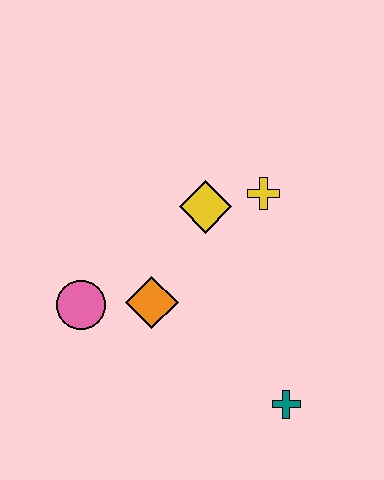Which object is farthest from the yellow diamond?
The teal cross is farthest from the yellow diamond.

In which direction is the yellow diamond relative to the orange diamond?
The yellow diamond is above the orange diamond.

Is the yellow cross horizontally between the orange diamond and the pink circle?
No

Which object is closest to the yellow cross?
The yellow diamond is closest to the yellow cross.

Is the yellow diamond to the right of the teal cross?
No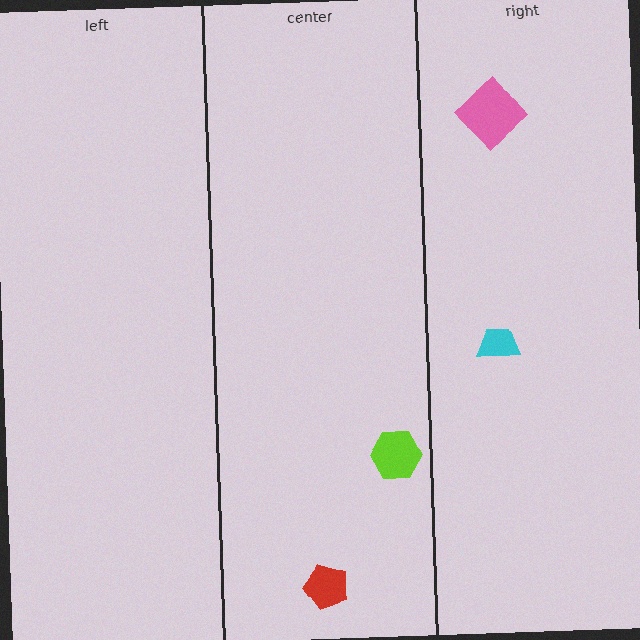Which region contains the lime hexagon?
The center region.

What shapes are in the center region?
The lime hexagon, the red pentagon.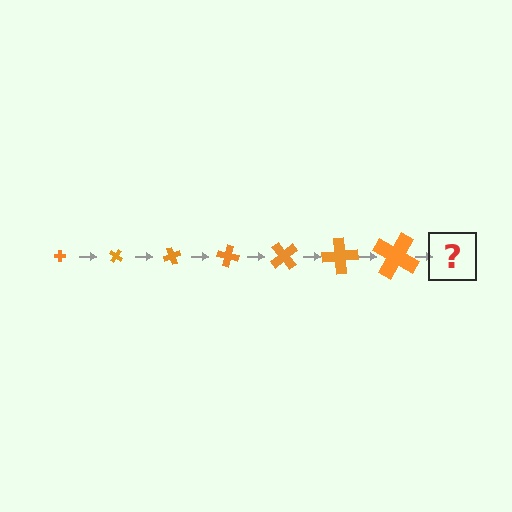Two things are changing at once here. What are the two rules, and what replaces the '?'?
The two rules are that the cross grows larger each step and it rotates 35 degrees each step. The '?' should be a cross, larger than the previous one and rotated 245 degrees from the start.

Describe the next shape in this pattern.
It should be a cross, larger than the previous one and rotated 245 degrees from the start.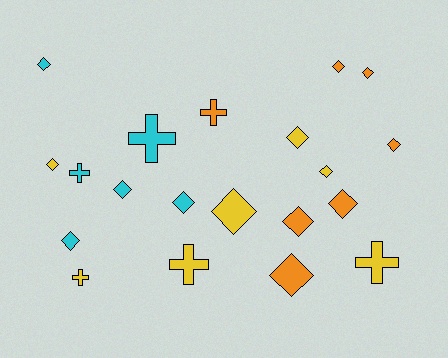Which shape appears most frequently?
Diamond, with 14 objects.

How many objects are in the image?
There are 20 objects.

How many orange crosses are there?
There is 1 orange cross.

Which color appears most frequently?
Orange, with 7 objects.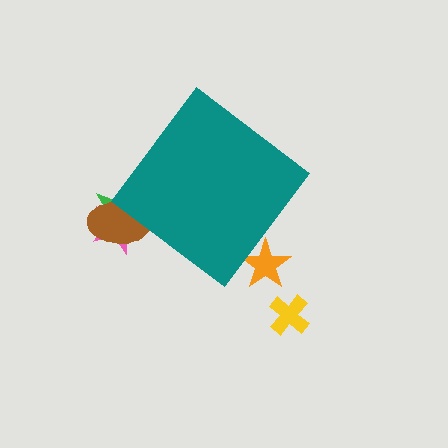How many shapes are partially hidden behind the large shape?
4 shapes are partially hidden.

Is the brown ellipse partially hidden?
Yes, the brown ellipse is partially hidden behind the teal diamond.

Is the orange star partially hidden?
Yes, the orange star is partially hidden behind the teal diamond.